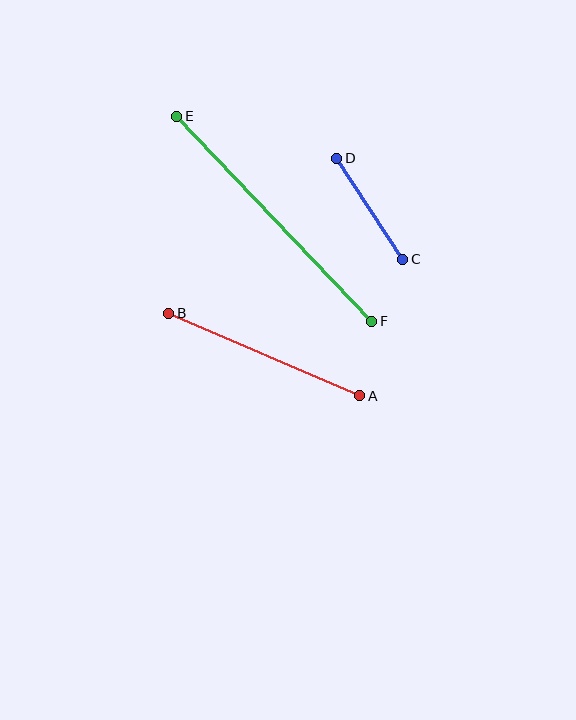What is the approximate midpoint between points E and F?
The midpoint is at approximately (274, 219) pixels.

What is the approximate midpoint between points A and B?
The midpoint is at approximately (264, 355) pixels.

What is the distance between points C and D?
The distance is approximately 121 pixels.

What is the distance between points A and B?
The distance is approximately 208 pixels.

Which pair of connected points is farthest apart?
Points E and F are farthest apart.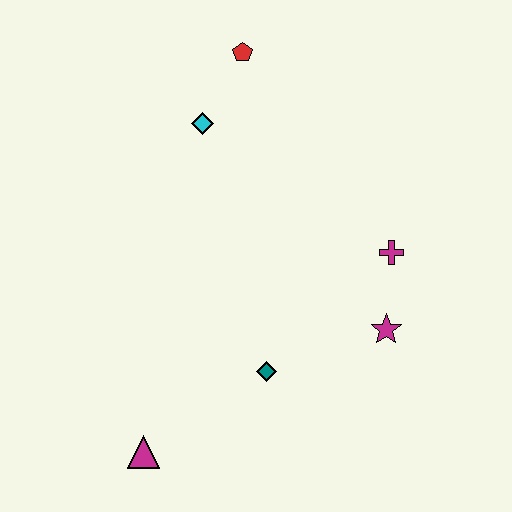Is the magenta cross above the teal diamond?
Yes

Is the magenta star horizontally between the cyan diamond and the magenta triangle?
No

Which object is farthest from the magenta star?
The red pentagon is farthest from the magenta star.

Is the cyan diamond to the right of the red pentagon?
No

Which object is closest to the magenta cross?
The magenta star is closest to the magenta cross.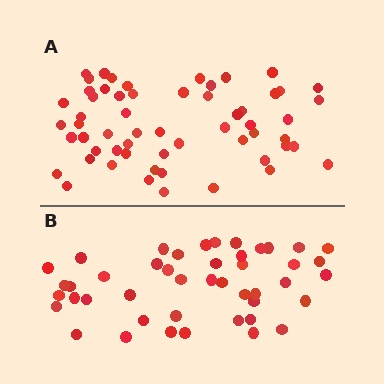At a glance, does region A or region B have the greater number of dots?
Region A (the top region) has more dots.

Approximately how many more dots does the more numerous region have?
Region A has approximately 15 more dots than region B.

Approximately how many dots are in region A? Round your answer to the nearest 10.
About 60 dots. (The exact count is 58, which rounds to 60.)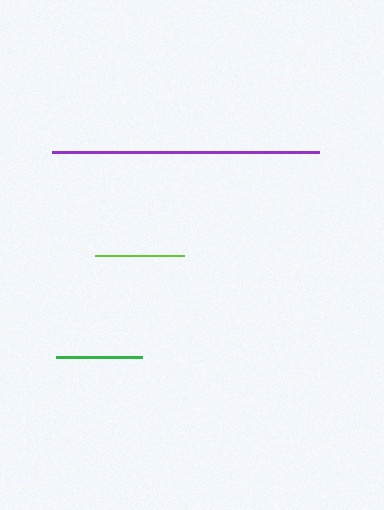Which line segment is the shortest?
The green line is the shortest at approximately 86 pixels.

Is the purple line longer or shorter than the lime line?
The purple line is longer than the lime line.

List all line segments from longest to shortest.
From longest to shortest: purple, lime, green.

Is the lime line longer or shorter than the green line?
The lime line is longer than the green line.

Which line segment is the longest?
The purple line is the longest at approximately 267 pixels.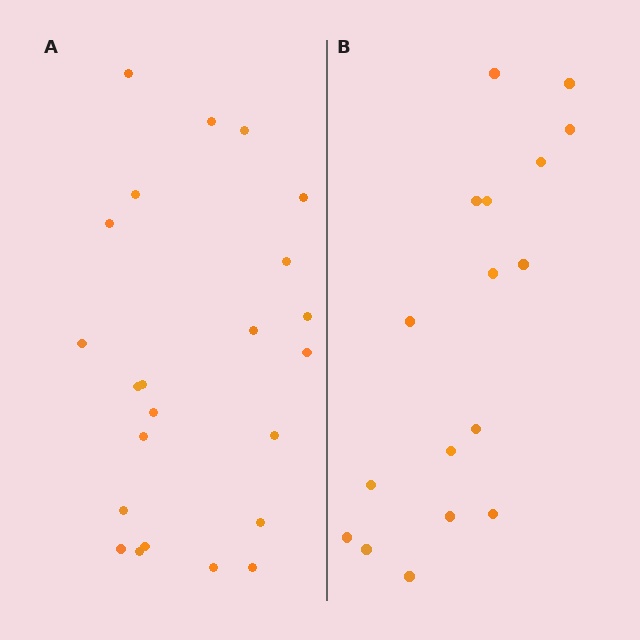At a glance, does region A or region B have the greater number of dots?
Region A (the left region) has more dots.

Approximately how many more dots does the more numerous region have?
Region A has about 6 more dots than region B.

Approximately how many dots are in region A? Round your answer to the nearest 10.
About 20 dots. (The exact count is 23, which rounds to 20.)